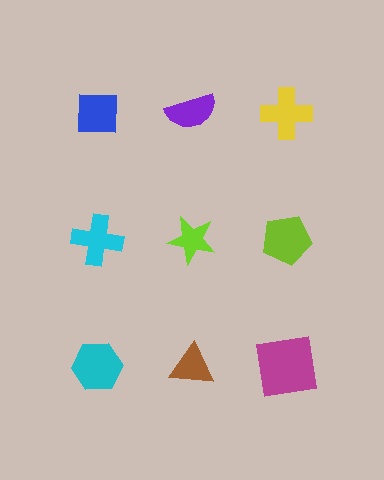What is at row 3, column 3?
A magenta square.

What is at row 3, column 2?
A brown triangle.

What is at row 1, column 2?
A purple semicircle.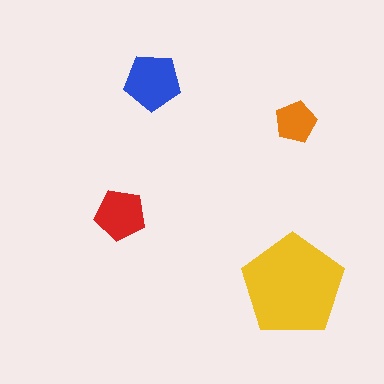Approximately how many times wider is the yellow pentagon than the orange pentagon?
About 2.5 times wider.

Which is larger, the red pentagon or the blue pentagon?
The blue one.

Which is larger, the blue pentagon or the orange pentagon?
The blue one.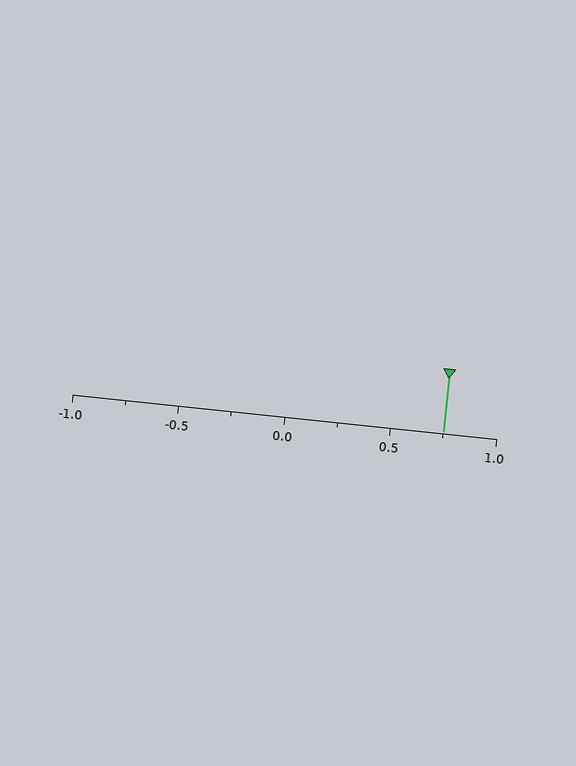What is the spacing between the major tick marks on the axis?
The major ticks are spaced 0.5 apart.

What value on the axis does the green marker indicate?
The marker indicates approximately 0.75.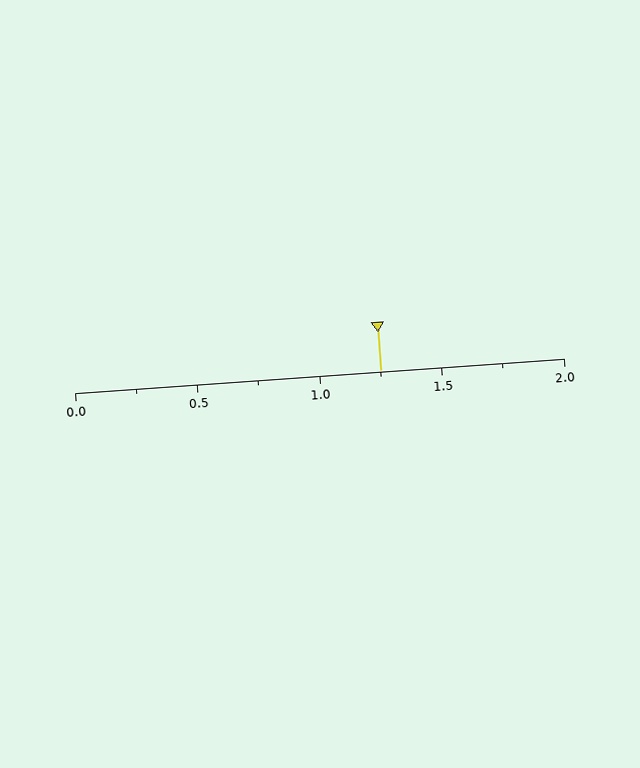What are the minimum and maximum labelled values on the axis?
The axis runs from 0.0 to 2.0.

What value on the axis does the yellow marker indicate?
The marker indicates approximately 1.25.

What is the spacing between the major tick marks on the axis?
The major ticks are spaced 0.5 apart.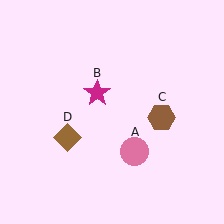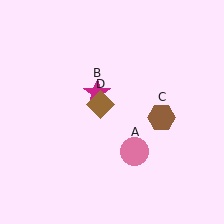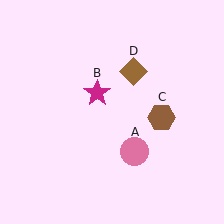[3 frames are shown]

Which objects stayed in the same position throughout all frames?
Pink circle (object A) and magenta star (object B) and brown hexagon (object C) remained stationary.